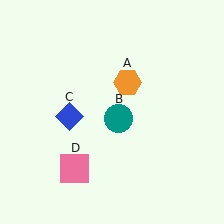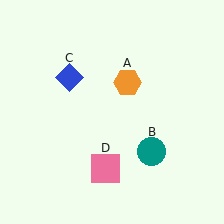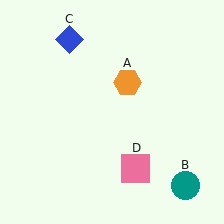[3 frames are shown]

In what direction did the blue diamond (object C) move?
The blue diamond (object C) moved up.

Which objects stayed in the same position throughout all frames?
Orange hexagon (object A) remained stationary.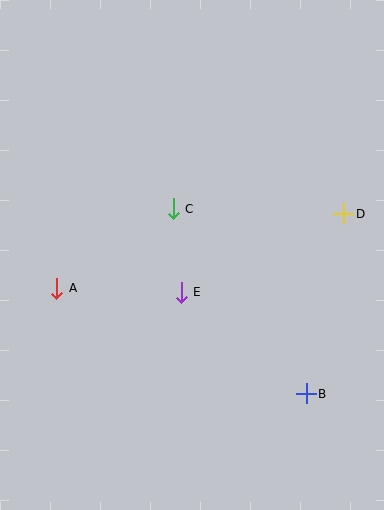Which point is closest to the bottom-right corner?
Point B is closest to the bottom-right corner.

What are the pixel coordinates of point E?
Point E is at (181, 292).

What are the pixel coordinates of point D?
Point D is at (344, 214).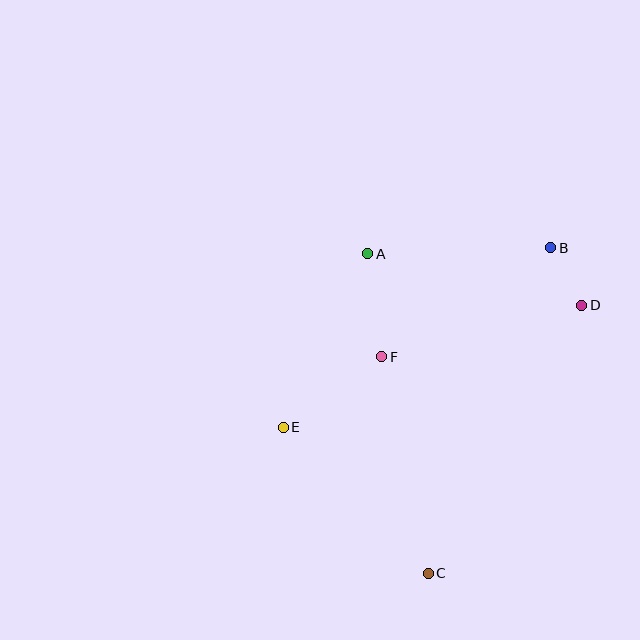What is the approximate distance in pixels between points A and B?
The distance between A and B is approximately 183 pixels.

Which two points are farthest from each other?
Points B and C are farthest from each other.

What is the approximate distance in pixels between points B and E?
The distance between B and E is approximately 323 pixels.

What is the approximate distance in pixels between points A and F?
The distance between A and F is approximately 104 pixels.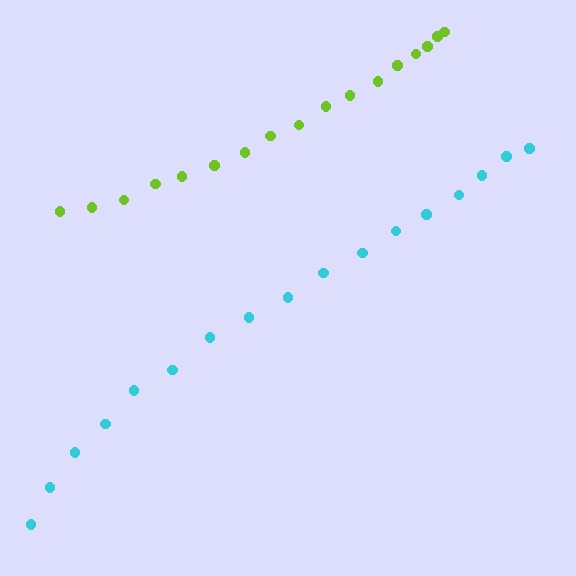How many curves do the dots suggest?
There are 2 distinct paths.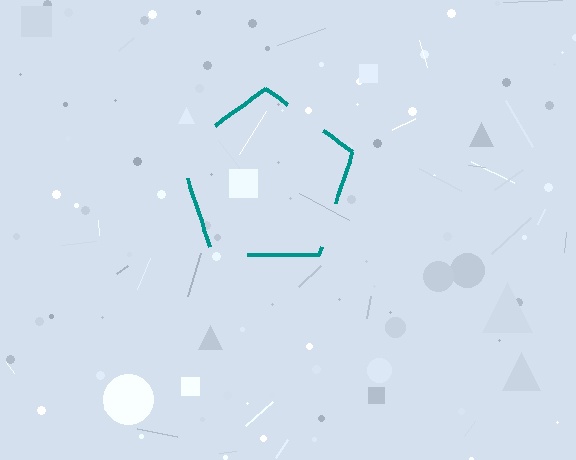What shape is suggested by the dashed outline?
The dashed outline suggests a pentagon.